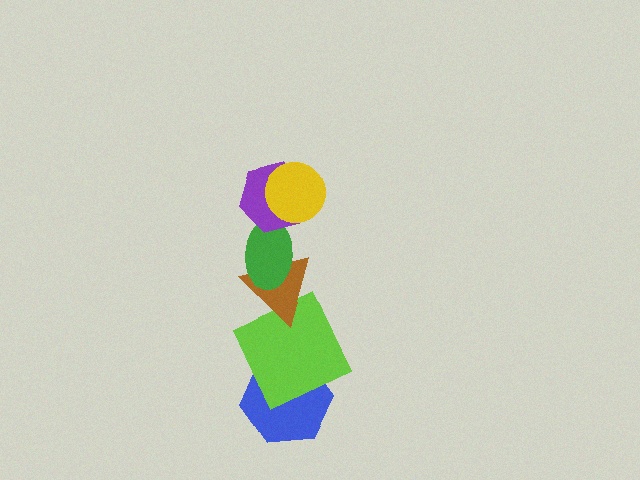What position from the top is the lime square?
The lime square is 5th from the top.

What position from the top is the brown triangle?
The brown triangle is 4th from the top.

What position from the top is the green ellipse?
The green ellipse is 3rd from the top.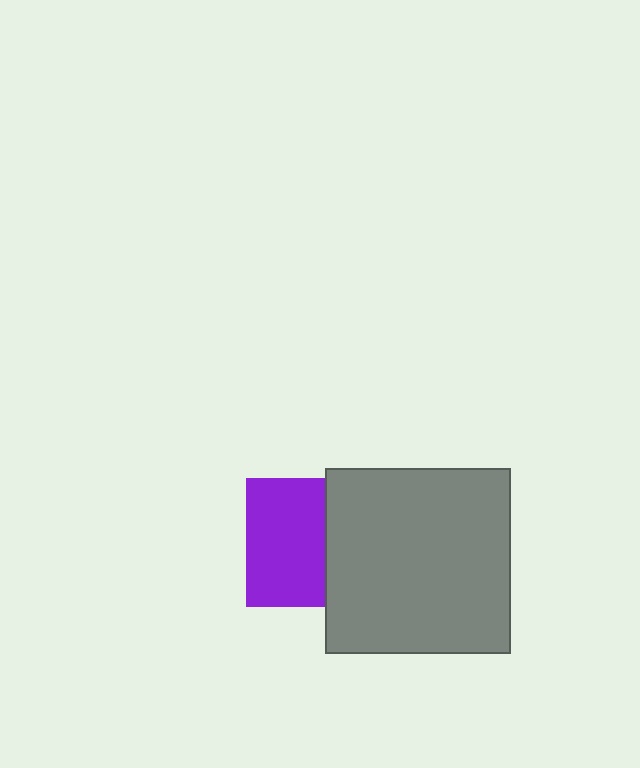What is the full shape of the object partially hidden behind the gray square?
The partially hidden object is a purple square.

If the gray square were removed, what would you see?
You would see the complete purple square.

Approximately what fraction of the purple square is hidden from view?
Roughly 38% of the purple square is hidden behind the gray square.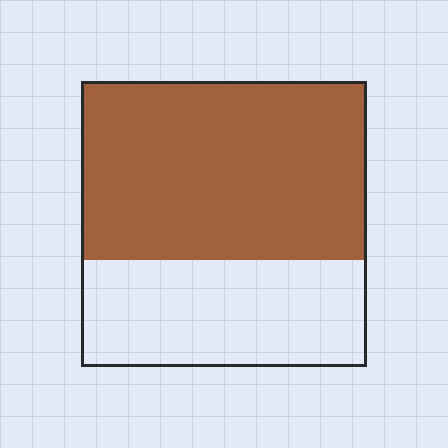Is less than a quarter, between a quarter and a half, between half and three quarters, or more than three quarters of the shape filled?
Between half and three quarters.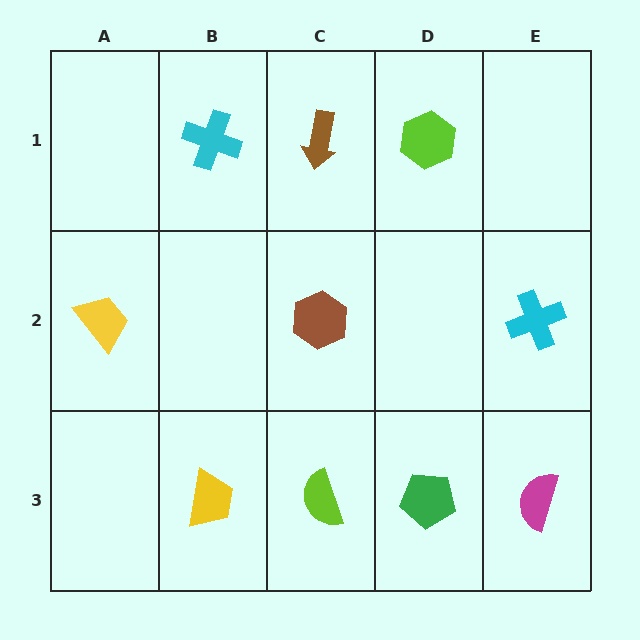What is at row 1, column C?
A brown arrow.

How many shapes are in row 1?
3 shapes.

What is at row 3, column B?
A yellow trapezoid.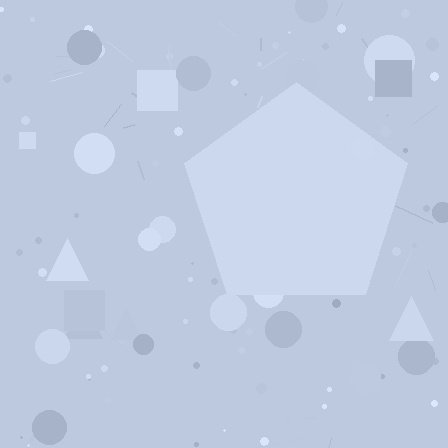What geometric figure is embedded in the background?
A pentagon is embedded in the background.